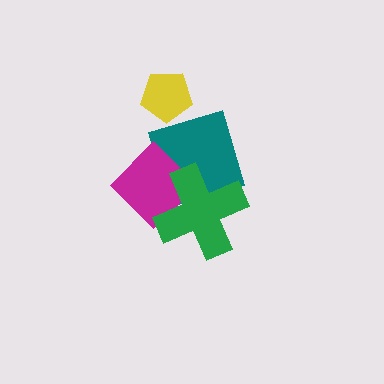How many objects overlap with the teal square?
2 objects overlap with the teal square.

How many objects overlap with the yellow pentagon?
0 objects overlap with the yellow pentagon.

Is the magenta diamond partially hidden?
Yes, it is partially covered by another shape.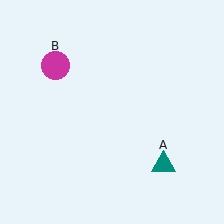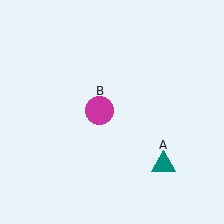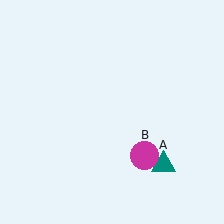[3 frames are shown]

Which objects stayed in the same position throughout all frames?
Teal triangle (object A) remained stationary.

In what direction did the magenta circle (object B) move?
The magenta circle (object B) moved down and to the right.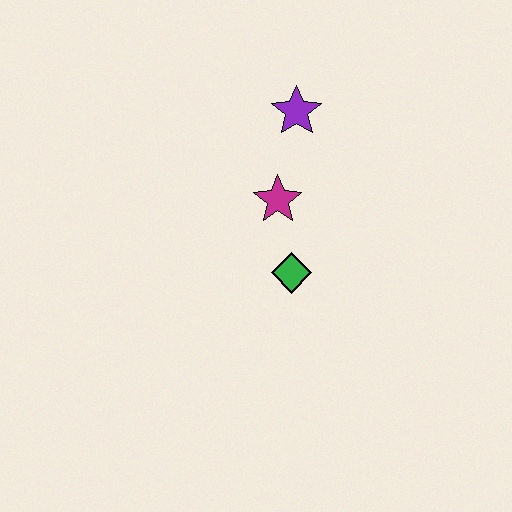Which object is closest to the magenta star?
The green diamond is closest to the magenta star.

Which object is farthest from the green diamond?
The purple star is farthest from the green diamond.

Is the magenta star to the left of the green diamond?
Yes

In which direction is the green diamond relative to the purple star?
The green diamond is below the purple star.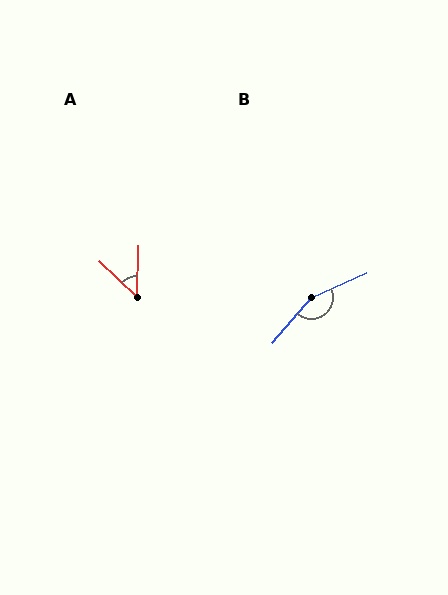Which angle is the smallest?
A, at approximately 48 degrees.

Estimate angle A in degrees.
Approximately 48 degrees.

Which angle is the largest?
B, at approximately 155 degrees.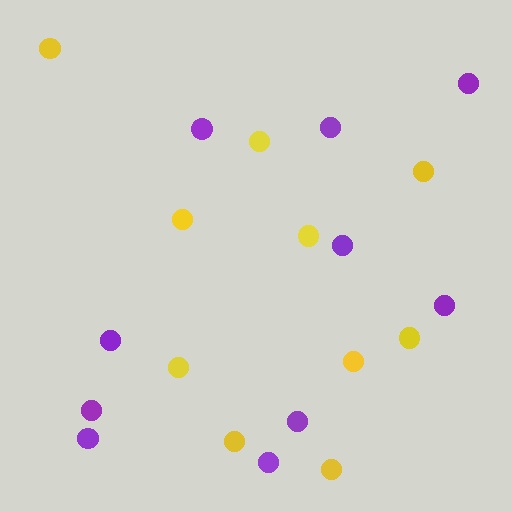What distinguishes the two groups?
There are 2 groups: one group of purple circles (10) and one group of yellow circles (10).